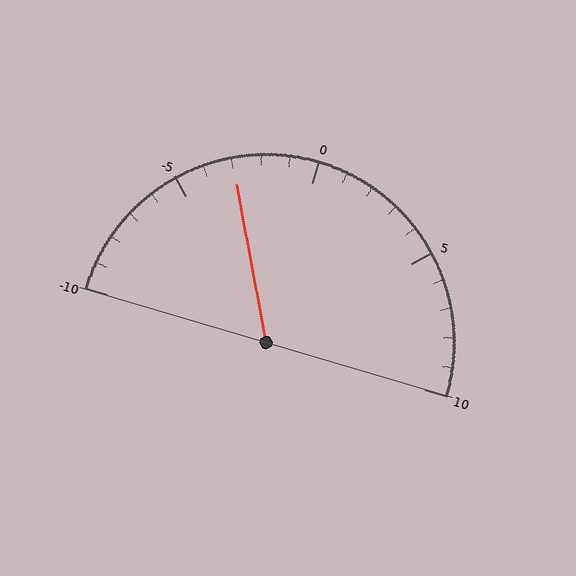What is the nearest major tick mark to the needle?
The nearest major tick mark is -5.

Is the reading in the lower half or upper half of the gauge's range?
The reading is in the lower half of the range (-10 to 10).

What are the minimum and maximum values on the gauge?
The gauge ranges from -10 to 10.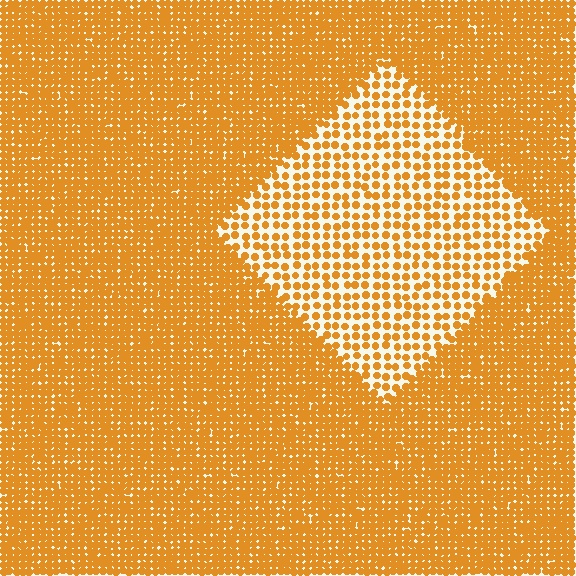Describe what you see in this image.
The image contains small orange elements arranged at two different densities. A diamond-shaped region is visible where the elements are less densely packed than the surrounding area.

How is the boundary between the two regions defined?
The boundary is defined by a change in element density (approximately 2.3x ratio). All elements are the same color, size, and shape.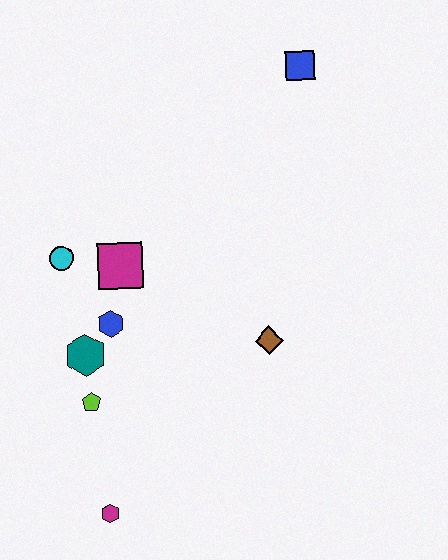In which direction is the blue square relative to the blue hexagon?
The blue square is above the blue hexagon.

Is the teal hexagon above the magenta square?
No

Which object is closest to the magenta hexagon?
The lime pentagon is closest to the magenta hexagon.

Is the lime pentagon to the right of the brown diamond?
No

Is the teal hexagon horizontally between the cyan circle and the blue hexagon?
Yes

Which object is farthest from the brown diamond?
The blue square is farthest from the brown diamond.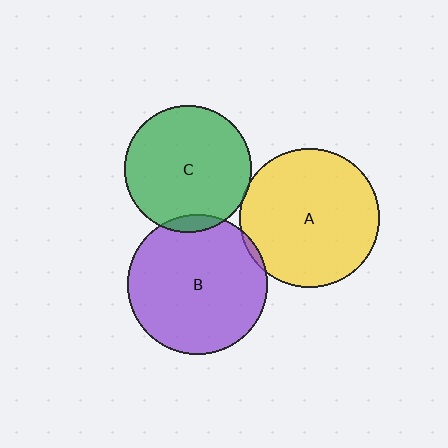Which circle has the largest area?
Circle B (purple).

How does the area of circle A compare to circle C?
Approximately 1.2 times.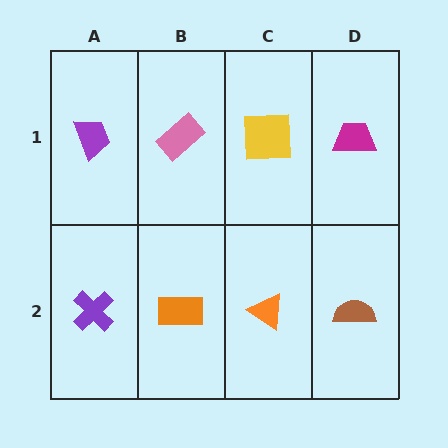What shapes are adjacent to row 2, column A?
A purple trapezoid (row 1, column A), an orange rectangle (row 2, column B).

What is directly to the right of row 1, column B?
A yellow square.